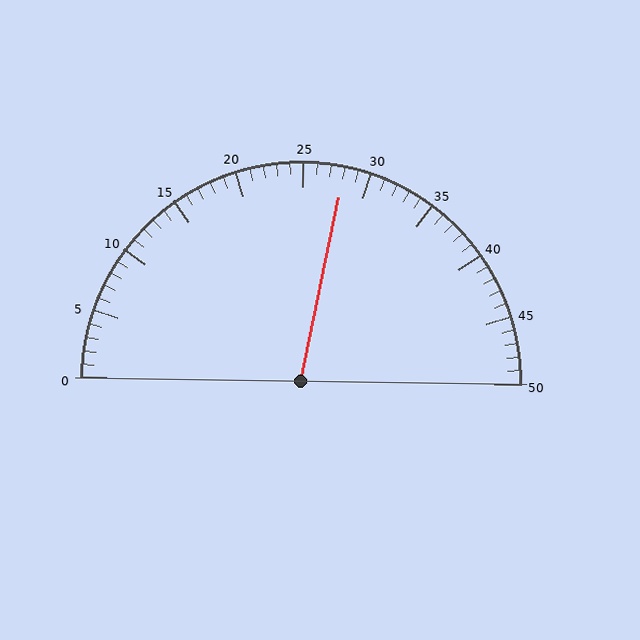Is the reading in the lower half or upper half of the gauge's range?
The reading is in the upper half of the range (0 to 50).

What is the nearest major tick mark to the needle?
The nearest major tick mark is 30.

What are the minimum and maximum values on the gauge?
The gauge ranges from 0 to 50.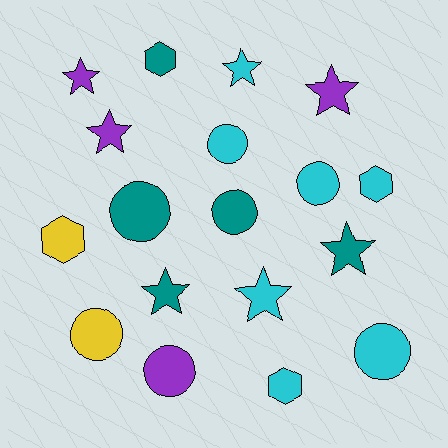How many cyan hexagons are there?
There are 2 cyan hexagons.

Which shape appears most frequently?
Star, with 7 objects.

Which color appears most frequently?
Cyan, with 7 objects.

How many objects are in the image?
There are 18 objects.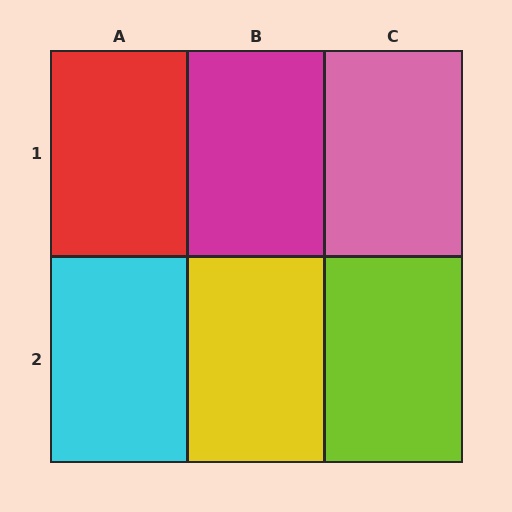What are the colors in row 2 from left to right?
Cyan, yellow, lime.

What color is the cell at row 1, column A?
Red.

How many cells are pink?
1 cell is pink.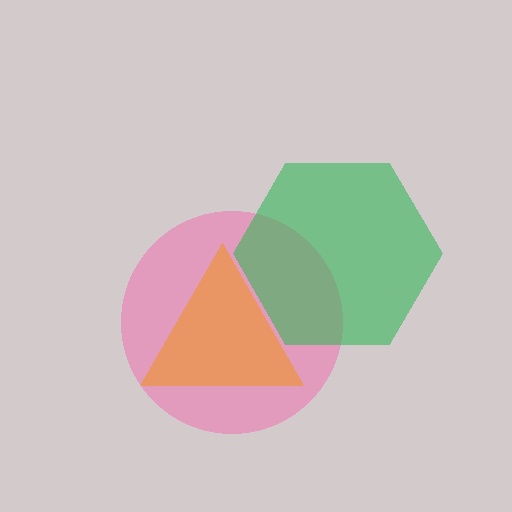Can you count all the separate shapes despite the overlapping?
Yes, there are 3 separate shapes.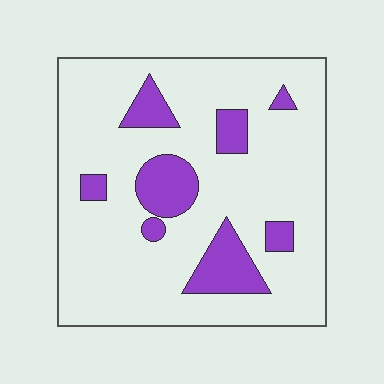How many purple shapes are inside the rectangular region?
8.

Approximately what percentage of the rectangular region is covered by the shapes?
Approximately 15%.